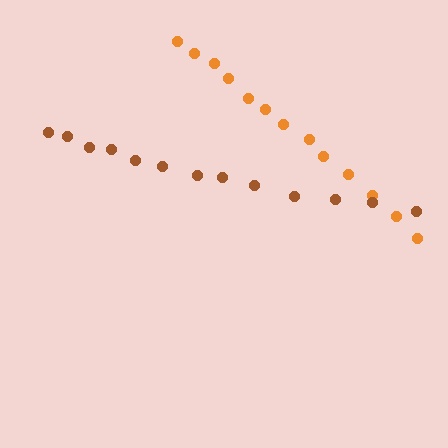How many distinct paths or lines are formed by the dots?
There are 2 distinct paths.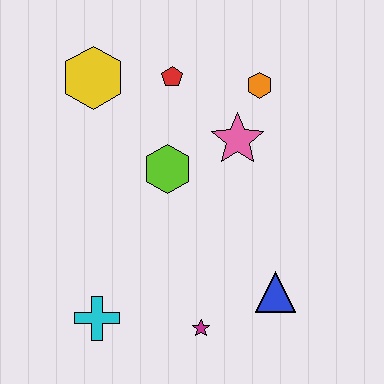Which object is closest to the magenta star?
The blue triangle is closest to the magenta star.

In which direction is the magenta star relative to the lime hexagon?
The magenta star is below the lime hexagon.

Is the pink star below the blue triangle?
No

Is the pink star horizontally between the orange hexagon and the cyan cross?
Yes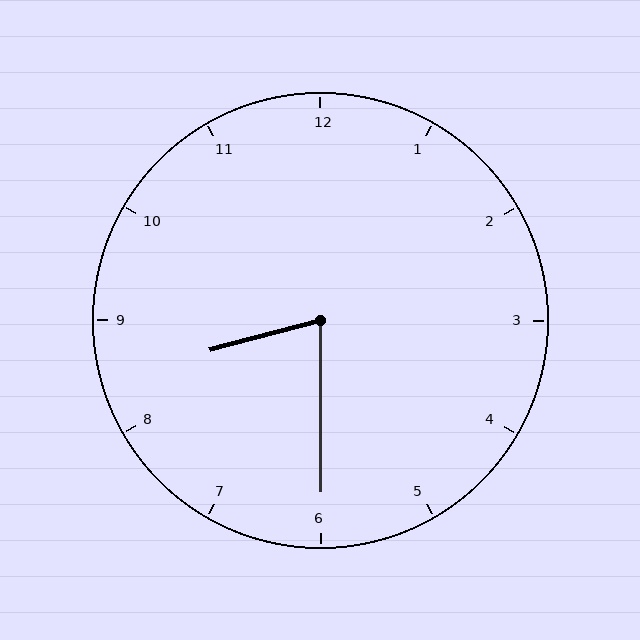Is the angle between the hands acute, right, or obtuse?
It is acute.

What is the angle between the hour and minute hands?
Approximately 75 degrees.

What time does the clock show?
8:30.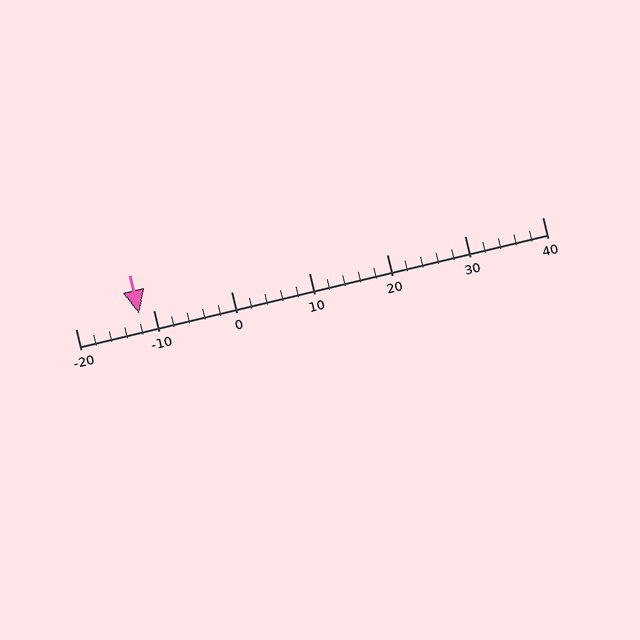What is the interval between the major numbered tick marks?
The major tick marks are spaced 10 units apart.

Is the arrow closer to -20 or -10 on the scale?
The arrow is closer to -10.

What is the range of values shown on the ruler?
The ruler shows values from -20 to 40.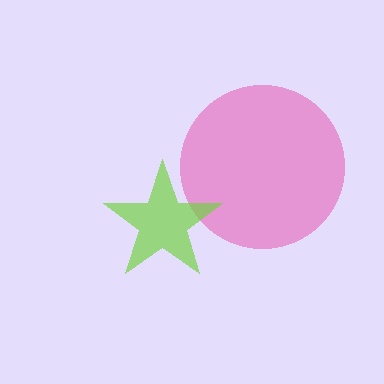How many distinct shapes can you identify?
There are 2 distinct shapes: a pink circle, a lime star.